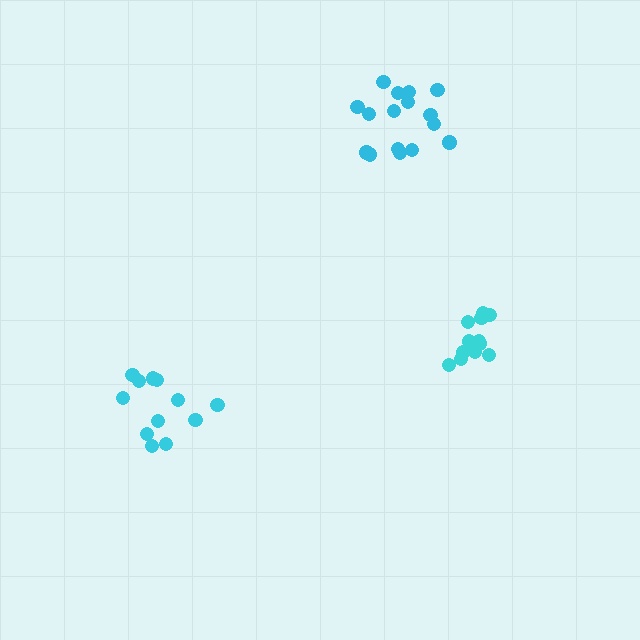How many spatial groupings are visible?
There are 3 spatial groupings.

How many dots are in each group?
Group 1: 12 dots, Group 2: 14 dots, Group 3: 16 dots (42 total).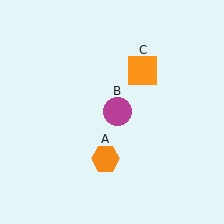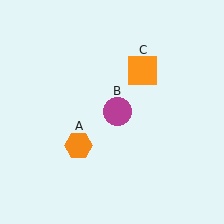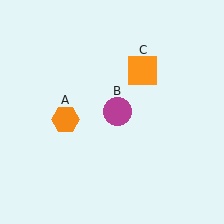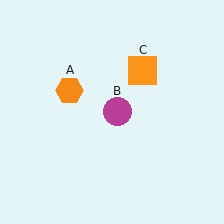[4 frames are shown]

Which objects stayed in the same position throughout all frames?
Magenta circle (object B) and orange square (object C) remained stationary.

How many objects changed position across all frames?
1 object changed position: orange hexagon (object A).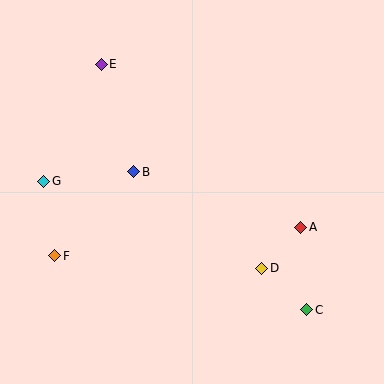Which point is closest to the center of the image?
Point B at (134, 172) is closest to the center.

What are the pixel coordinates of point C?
Point C is at (307, 310).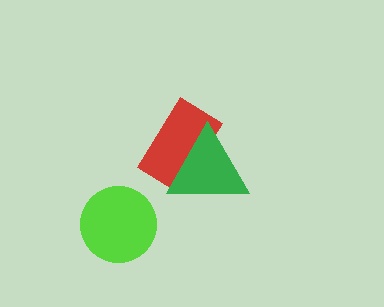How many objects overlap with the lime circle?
0 objects overlap with the lime circle.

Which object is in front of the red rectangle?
The green triangle is in front of the red rectangle.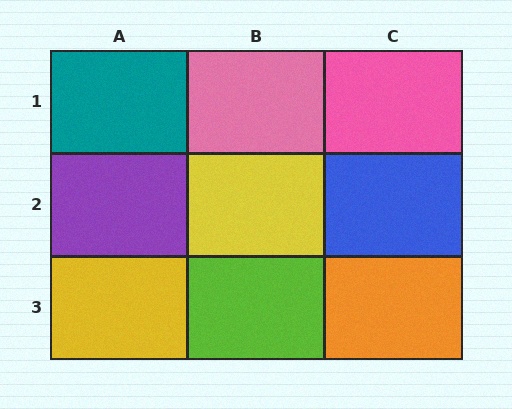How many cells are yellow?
2 cells are yellow.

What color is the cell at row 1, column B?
Pink.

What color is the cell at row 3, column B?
Lime.